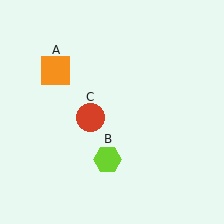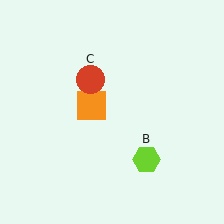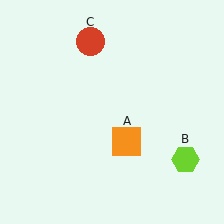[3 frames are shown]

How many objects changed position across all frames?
3 objects changed position: orange square (object A), lime hexagon (object B), red circle (object C).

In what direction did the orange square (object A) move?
The orange square (object A) moved down and to the right.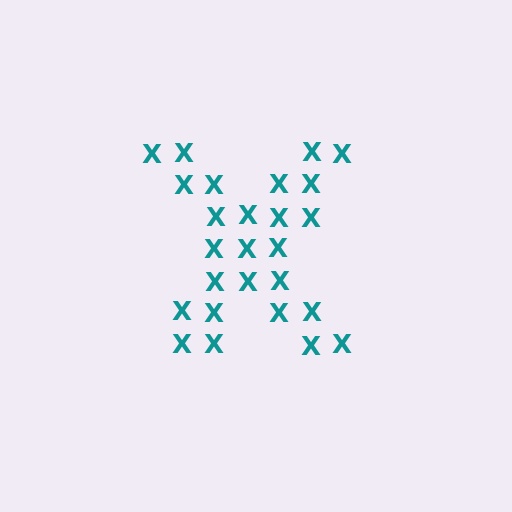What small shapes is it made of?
It is made of small letter X's.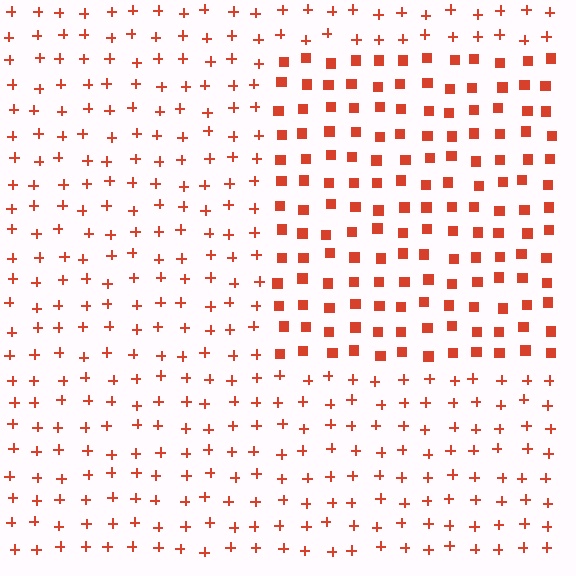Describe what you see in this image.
The image is filled with small red elements arranged in a uniform grid. A rectangle-shaped region contains squares, while the surrounding area contains plus signs. The boundary is defined purely by the change in element shape.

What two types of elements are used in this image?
The image uses squares inside the rectangle region and plus signs outside it.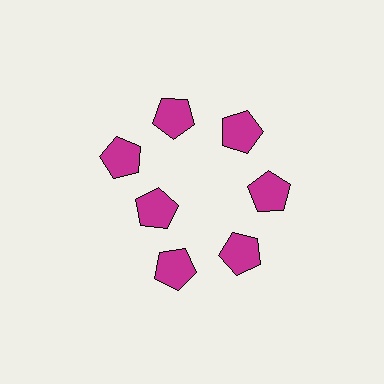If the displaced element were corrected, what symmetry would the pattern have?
It would have 7-fold rotational symmetry — the pattern would map onto itself every 51 degrees.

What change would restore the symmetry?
The symmetry would be restored by moving it outward, back onto the ring so that all 7 pentagons sit at equal angles and equal distance from the center.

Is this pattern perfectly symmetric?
No. The 7 magenta pentagons are arranged in a ring, but one element near the 8 o'clock position is pulled inward toward the center, breaking the 7-fold rotational symmetry.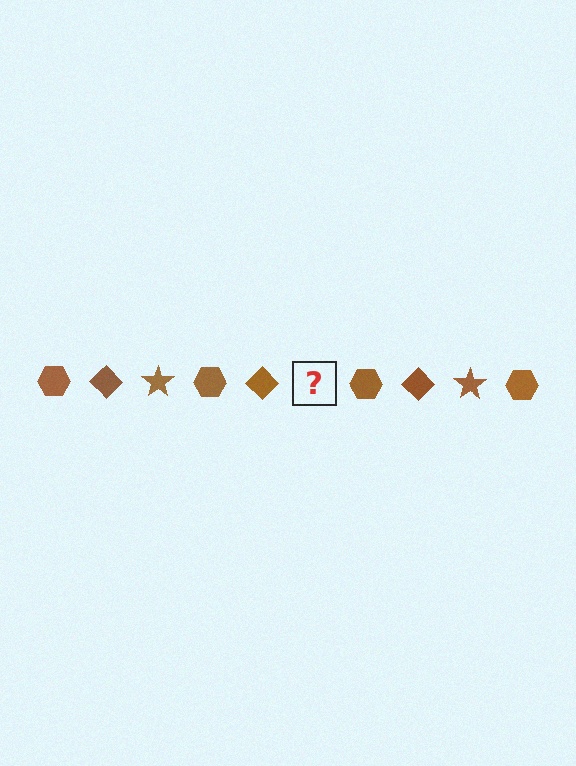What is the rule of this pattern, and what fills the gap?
The rule is that the pattern cycles through hexagon, diamond, star shapes in brown. The gap should be filled with a brown star.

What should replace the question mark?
The question mark should be replaced with a brown star.